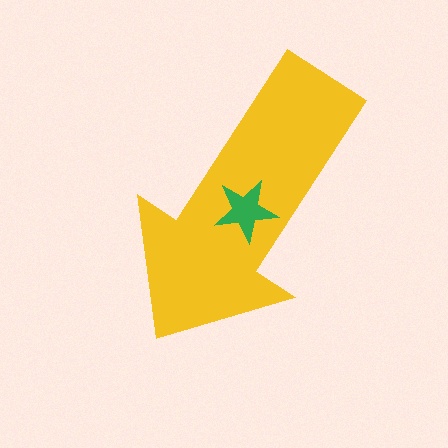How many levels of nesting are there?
2.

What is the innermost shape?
The green star.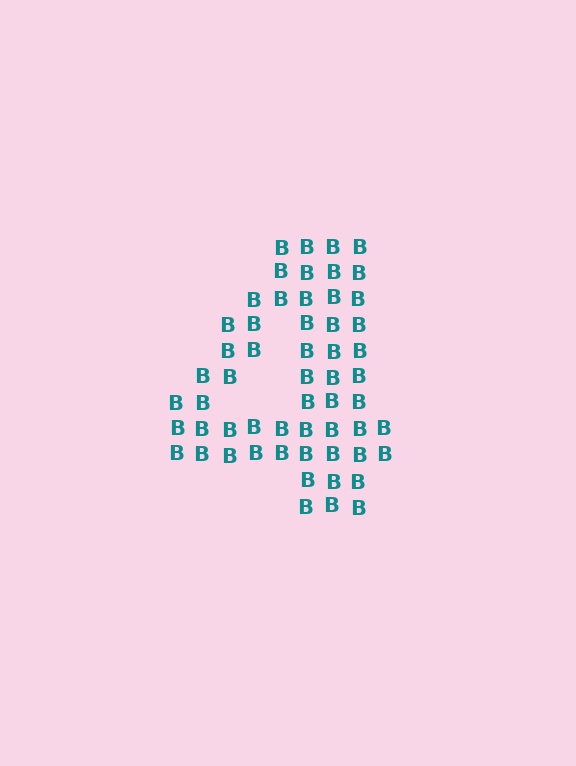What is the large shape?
The large shape is the digit 4.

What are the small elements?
The small elements are letter B's.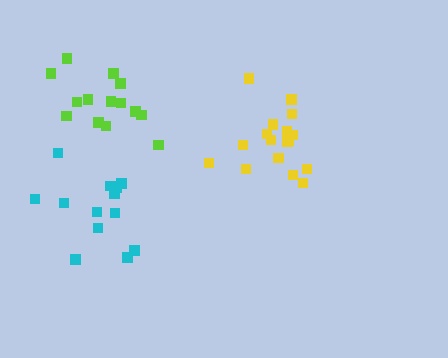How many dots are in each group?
Group 1: 14 dots, Group 2: 17 dots, Group 3: 14 dots (45 total).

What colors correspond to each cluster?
The clusters are colored: cyan, yellow, lime.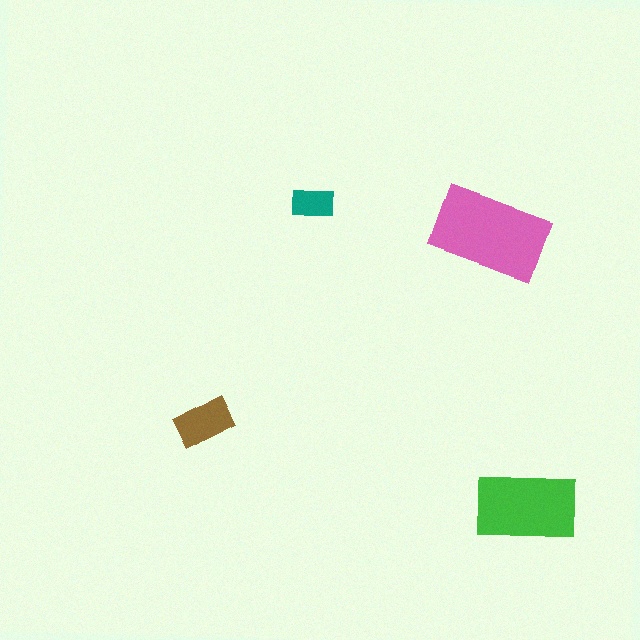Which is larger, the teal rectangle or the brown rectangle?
The brown one.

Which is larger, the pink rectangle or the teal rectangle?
The pink one.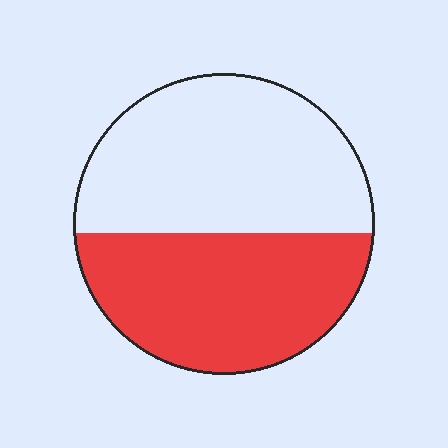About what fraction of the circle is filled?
About one half (1/2).